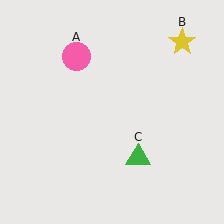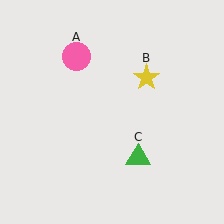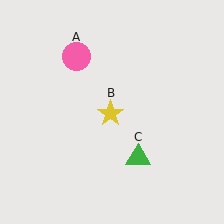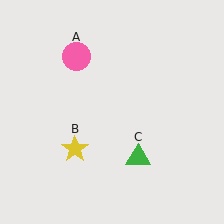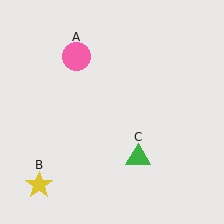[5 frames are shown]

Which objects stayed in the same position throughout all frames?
Pink circle (object A) and green triangle (object C) remained stationary.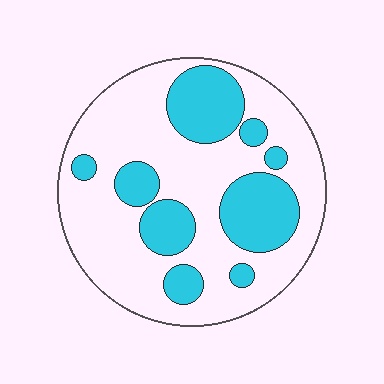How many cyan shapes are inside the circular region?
9.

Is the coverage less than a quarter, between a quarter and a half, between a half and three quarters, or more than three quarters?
Between a quarter and a half.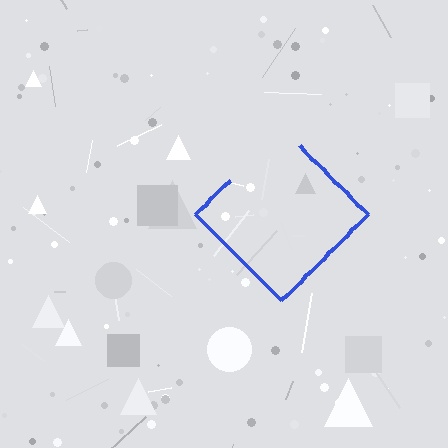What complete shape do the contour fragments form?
The contour fragments form a diamond.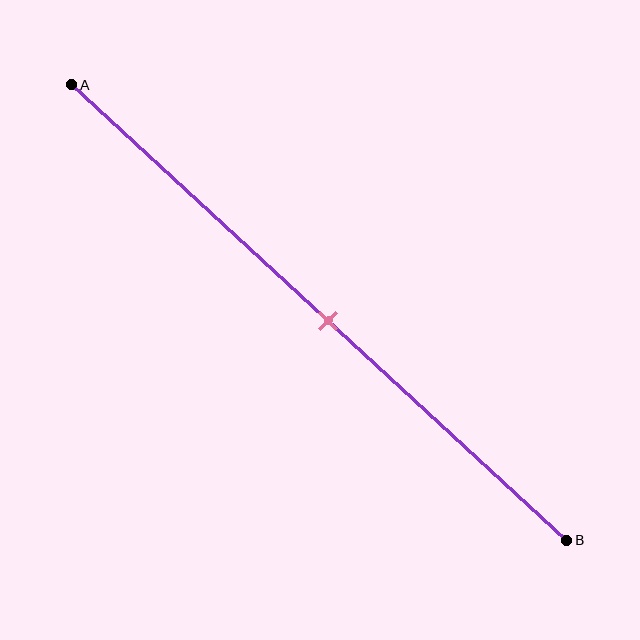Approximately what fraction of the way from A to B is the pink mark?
The pink mark is approximately 50% of the way from A to B.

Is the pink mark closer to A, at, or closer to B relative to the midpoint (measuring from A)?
The pink mark is approximately at the midpoint of segment AB.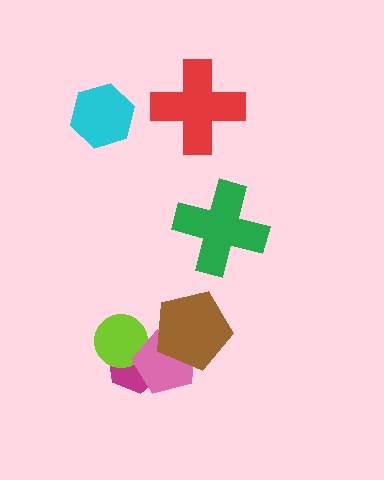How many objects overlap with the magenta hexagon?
2 objects overlap with the magenta hexagon.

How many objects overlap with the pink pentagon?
3 objects overlap with the pink pentagon.